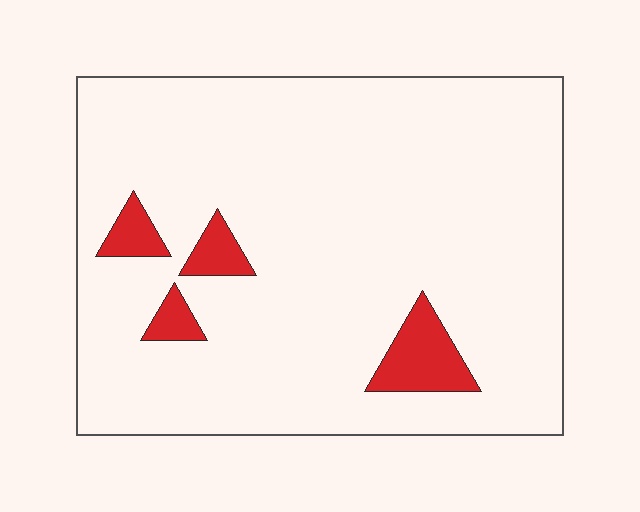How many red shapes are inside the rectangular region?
4.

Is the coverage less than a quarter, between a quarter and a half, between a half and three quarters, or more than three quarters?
Less than a quarter.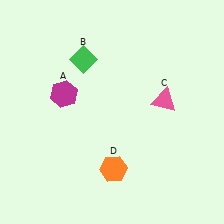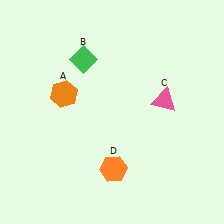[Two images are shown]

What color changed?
The hexagon (A) changed from magenta in Image 1 to orange in Image 2.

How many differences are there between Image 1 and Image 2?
There is 1 difference between the two images.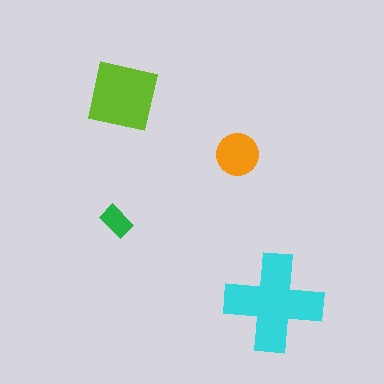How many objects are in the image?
There are 4 objects in the image.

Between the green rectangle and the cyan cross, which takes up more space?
The cyan cross.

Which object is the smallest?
The green rectangle.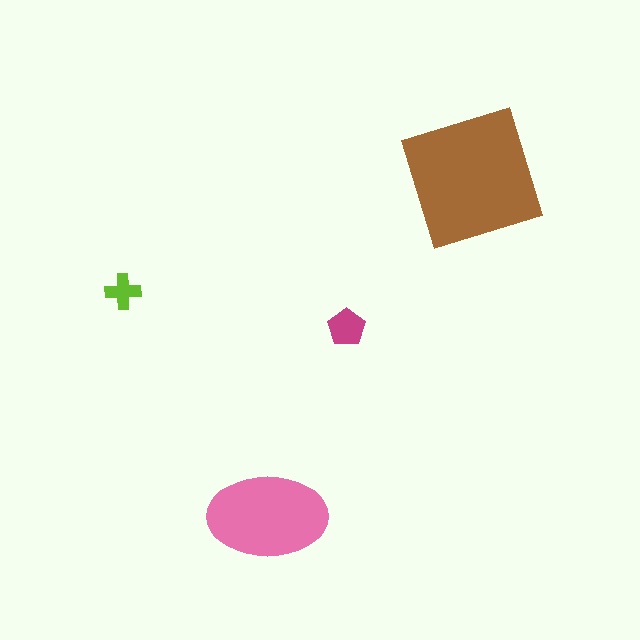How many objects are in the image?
There are 4 objects in the image.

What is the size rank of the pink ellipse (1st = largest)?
2nd.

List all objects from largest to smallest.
The brown square, the pink ellipse, the magenta pentagon, the lime cross.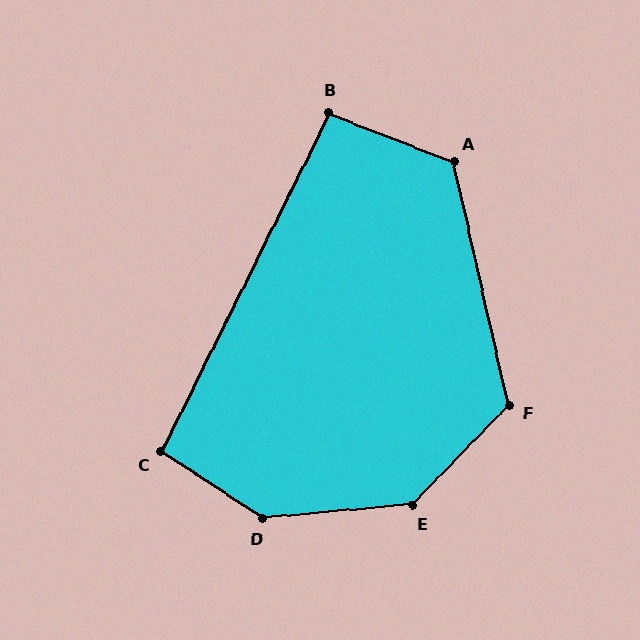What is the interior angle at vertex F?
Approximately 123 degrees (obtuse).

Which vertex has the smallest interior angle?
B, at approximately 95 degrees.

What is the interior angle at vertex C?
Approximately 97 degrees (obtuse).